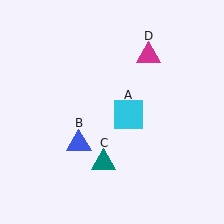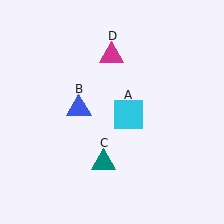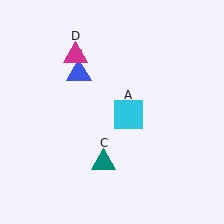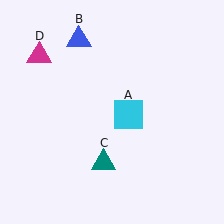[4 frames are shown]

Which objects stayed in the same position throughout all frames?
Cyan square (object A) and teal triangle (object C) remained stationary.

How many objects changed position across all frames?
2 objects changed position: blue triangle (object B), magenta triangle (object D).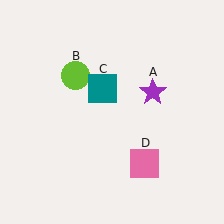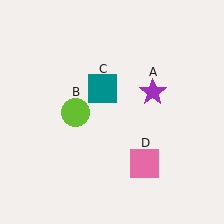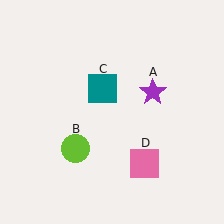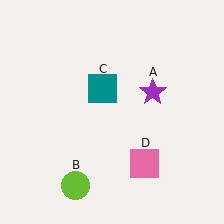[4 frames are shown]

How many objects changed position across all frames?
1 object changed position: lime circle (object B).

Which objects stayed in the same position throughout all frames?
Purple star (object A) and teal square (object C) and pink square (object D) remained stationary.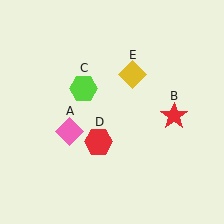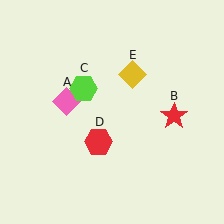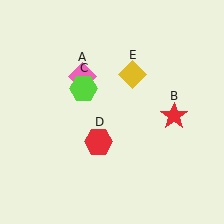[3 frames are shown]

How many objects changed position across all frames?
1 object changed position: pink diamond (object A).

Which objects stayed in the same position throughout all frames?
Red star (object B) and lime hexagon (object C) and red hexagon (object D) and yellow diamond (object E) remained stationary.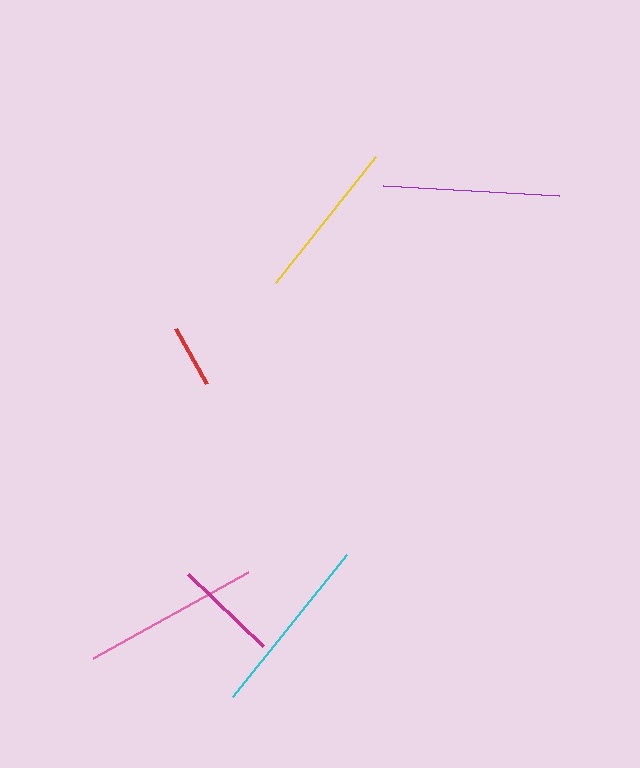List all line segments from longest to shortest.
From longest to shortest: cyan, pink, purple, yellow, magenta, red.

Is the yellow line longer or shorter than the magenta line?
The yellow line is longer than the magenta line.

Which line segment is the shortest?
The red line is the shortest at approximately 63 pixels.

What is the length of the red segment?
The red segment is approximately 63 pixels long.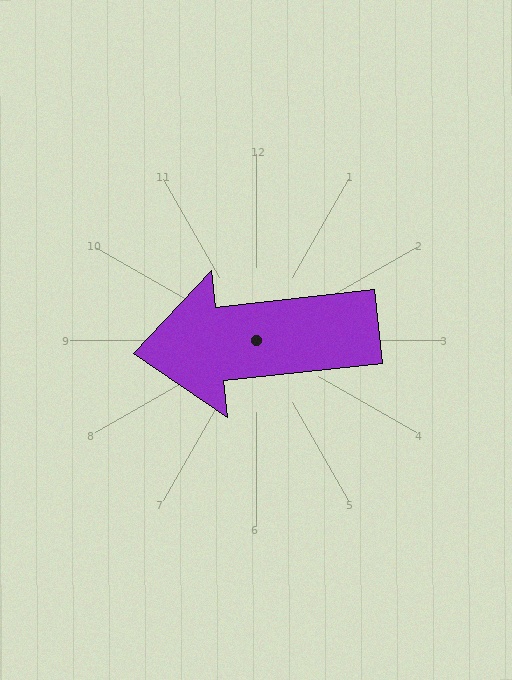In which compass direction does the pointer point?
West.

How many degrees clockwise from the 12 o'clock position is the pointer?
Approximately 264 degrees.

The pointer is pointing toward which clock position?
Roughly 9 o'clock.